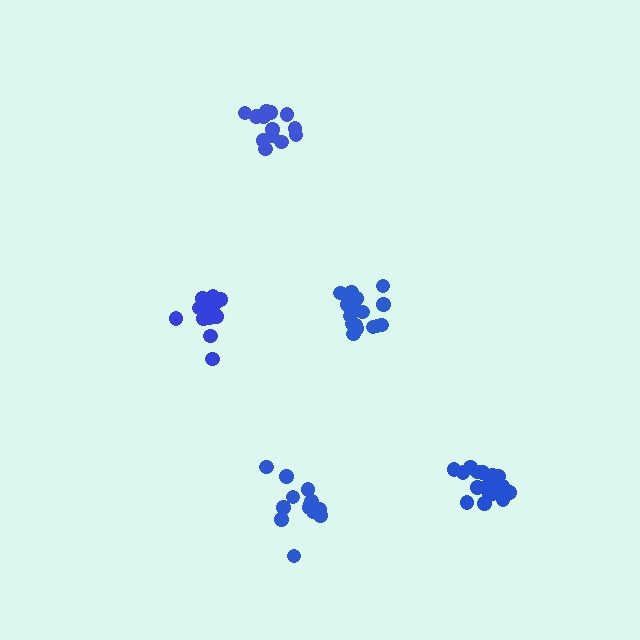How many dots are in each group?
Group 1: 13 dots, Group 2: 17 dots, Group 3: 14 dots, Group 4: 18 dots, Group 5: 18 dots (80 total).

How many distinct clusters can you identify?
There are 5 distinct clusters.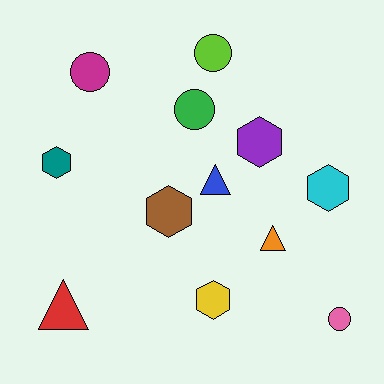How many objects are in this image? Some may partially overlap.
There are 12 objects.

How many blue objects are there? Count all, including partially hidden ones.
There is 1 blue object.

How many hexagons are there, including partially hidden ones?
There are 5 hexagons.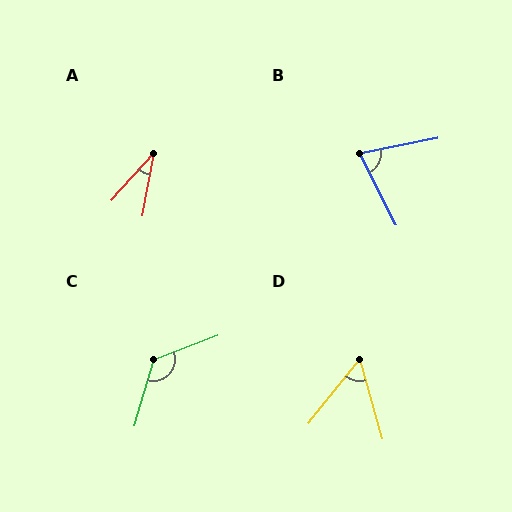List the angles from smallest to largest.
A (31°), D (54°), B (74°), C (127°).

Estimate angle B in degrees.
Approximately 74 degrees.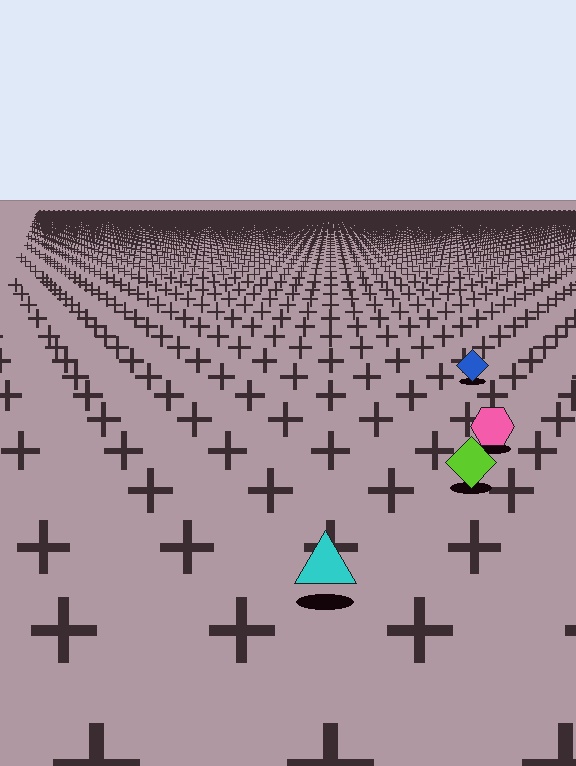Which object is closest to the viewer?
The cyan triangle is closest. The texture marks near it are larger and more spread out.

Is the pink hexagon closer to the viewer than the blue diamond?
Yes. The pink hexagon is closer — you can tell from the texture gradient: the ground texture is coarser near it.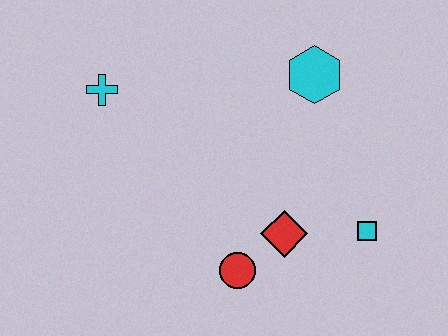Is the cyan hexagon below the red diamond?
No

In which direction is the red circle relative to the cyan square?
The red circle is to the left of the cyan square.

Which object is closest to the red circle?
The red diamond is closest to the red circle.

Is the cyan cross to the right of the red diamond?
No